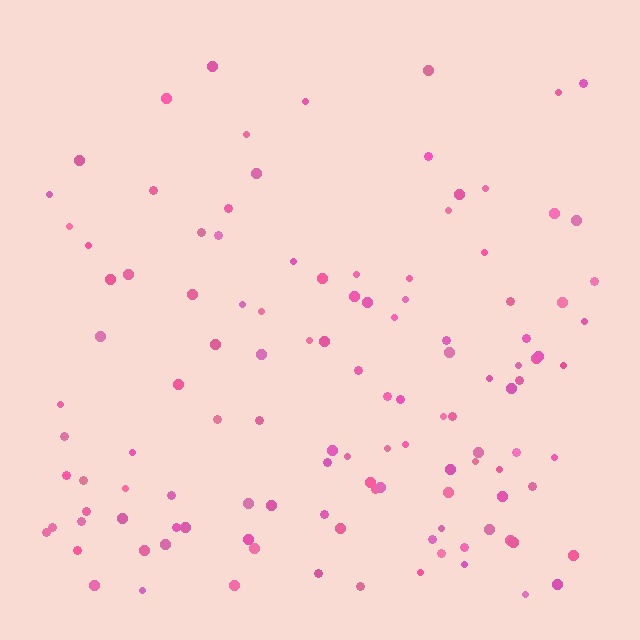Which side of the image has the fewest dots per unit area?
The top.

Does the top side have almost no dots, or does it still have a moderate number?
Still a moderate number, just noticeably fewer than the bottom.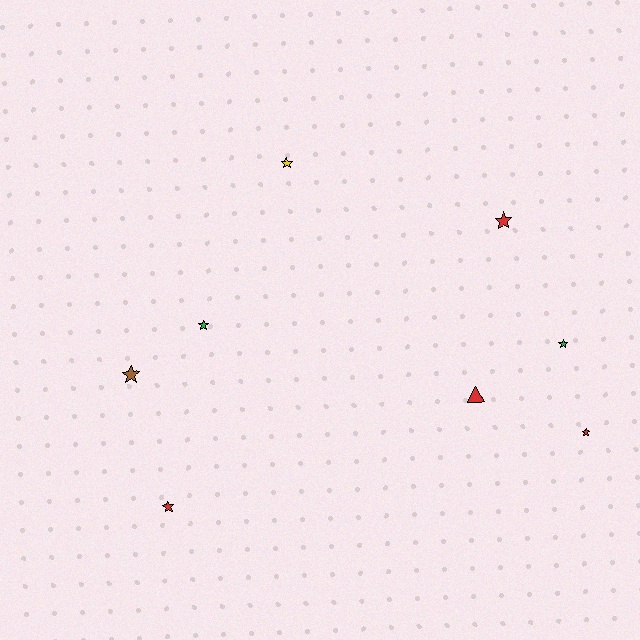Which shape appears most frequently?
Star, with 7 objects.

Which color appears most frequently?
Red, with 4 objects.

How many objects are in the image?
There are 8 objects.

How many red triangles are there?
There is 1 red triangle.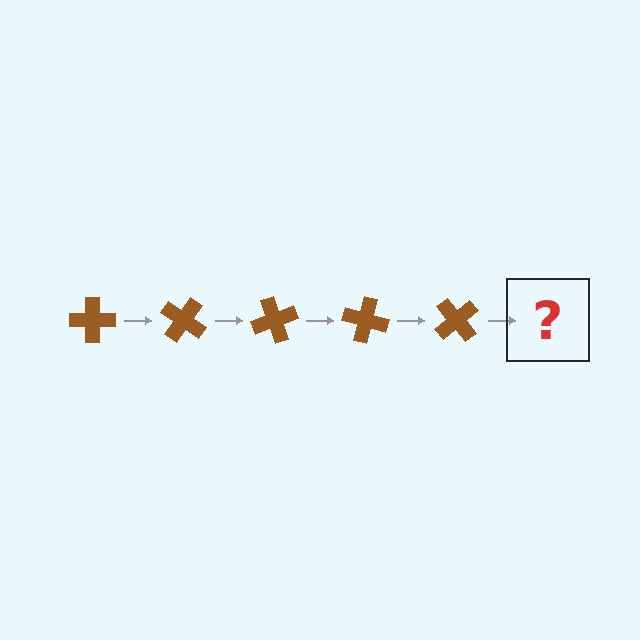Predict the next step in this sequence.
The next step is a brown cross rotated 175 degrees.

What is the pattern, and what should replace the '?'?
The pattern is that the cross rotates 35 degrees each step. The '?' should be a brown cross rotated 175 degrees.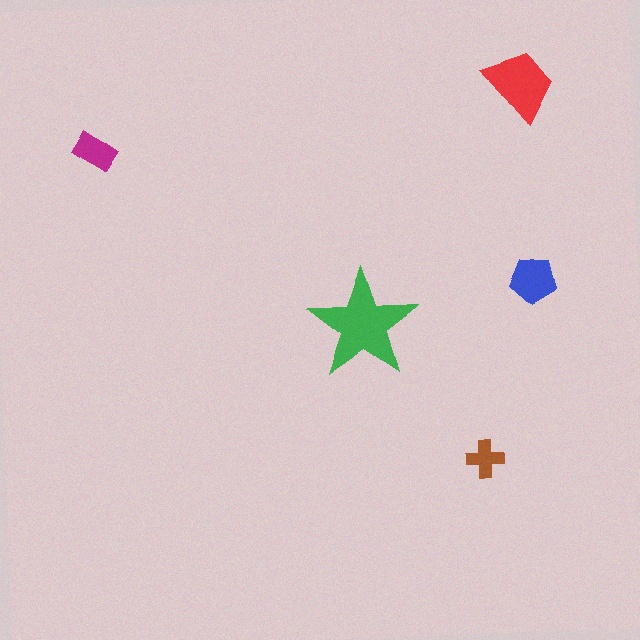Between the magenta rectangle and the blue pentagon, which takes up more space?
The blue pentagon.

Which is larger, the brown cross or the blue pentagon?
The blue pentagon.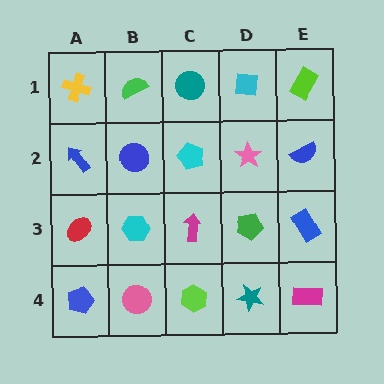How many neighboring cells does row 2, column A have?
3.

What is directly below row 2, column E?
A blue rectangle.